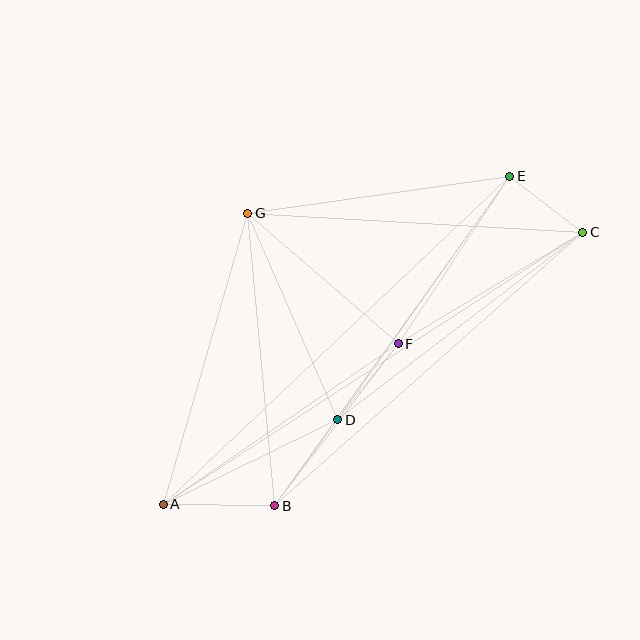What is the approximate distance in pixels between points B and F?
The distance between B and F is approximately 204 pixels.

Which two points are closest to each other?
Points C and E are closest to each other.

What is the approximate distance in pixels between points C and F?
The distance between C and F is approximately 215 pixels.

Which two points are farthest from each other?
Points A and C are farthest from each other.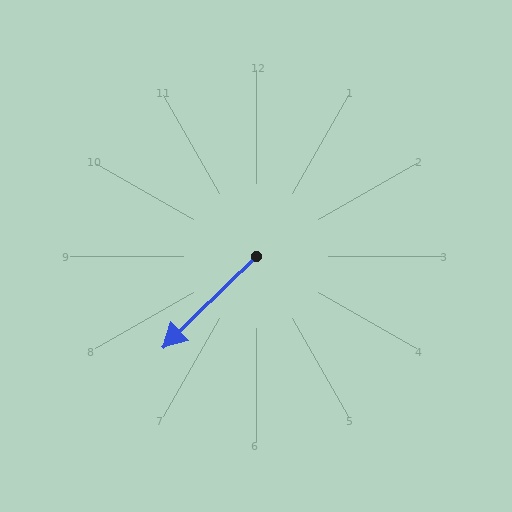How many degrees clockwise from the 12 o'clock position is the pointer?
Approximately 226 degrees.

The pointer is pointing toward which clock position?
Roughly 8 o'clock.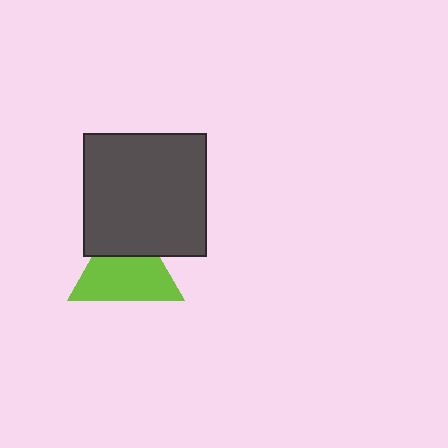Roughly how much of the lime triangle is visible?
Most of it is visible (roughly 67%).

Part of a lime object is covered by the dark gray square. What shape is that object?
It is a triangle.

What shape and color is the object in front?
The object in front is a dark gray square.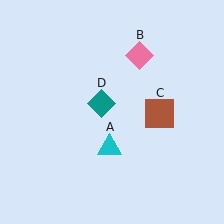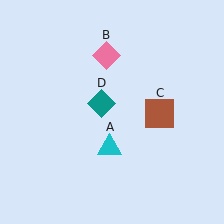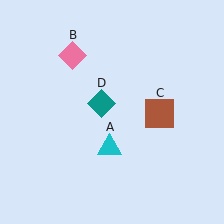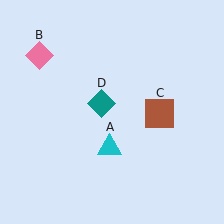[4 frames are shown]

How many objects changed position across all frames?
1 object changed position: pink diamond (object B).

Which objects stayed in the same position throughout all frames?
Cyan triangle (object A) and brown square (object C) and teal diamond (object D) remained stationary.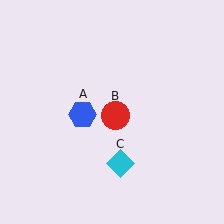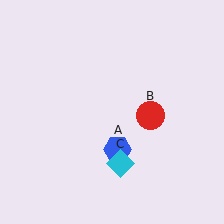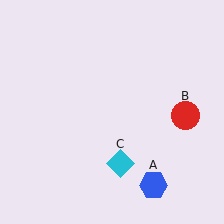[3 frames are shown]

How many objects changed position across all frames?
2 objects changed position: blue hexagon (object A), red circle (object B).